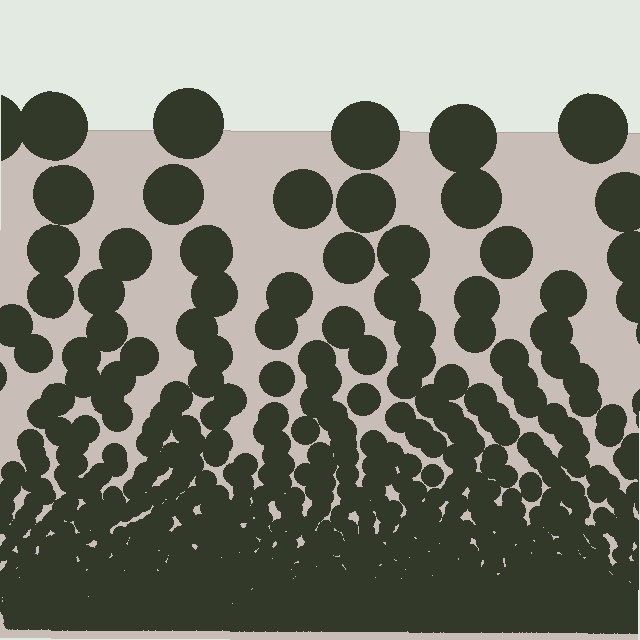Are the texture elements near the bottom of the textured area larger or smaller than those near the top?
Smaller. The gradient is inverted — elements near the bottom are smaller and denser.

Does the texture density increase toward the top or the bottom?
Density increases toward the bottom.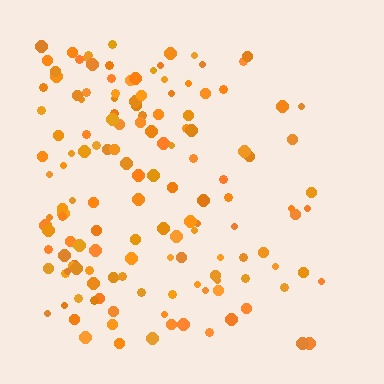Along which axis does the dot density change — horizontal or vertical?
Horizontal.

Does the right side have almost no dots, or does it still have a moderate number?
Still a moderate number, just noticeably fewer than the left.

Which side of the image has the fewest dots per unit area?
The right.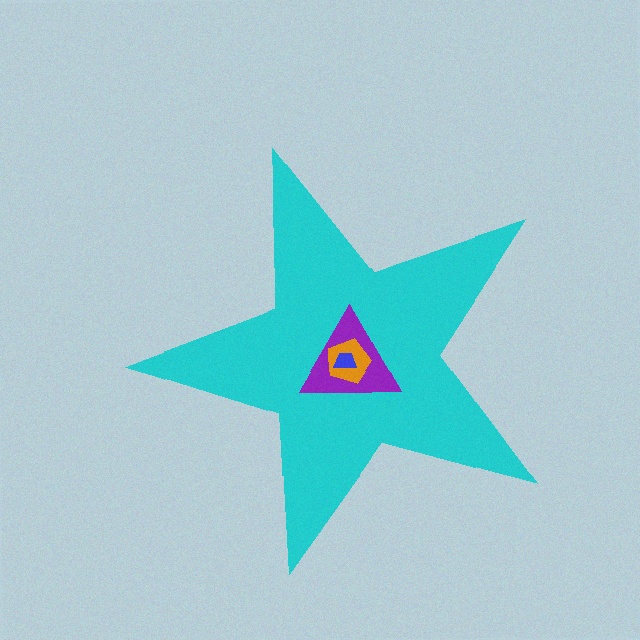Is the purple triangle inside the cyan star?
Yes.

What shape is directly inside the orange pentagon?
The blue trapezoid.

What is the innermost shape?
The blue trapezoid.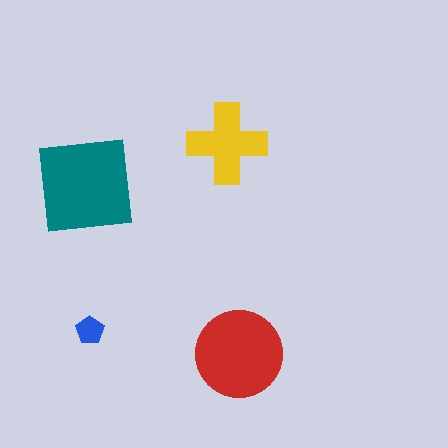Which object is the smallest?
The blue pentagon.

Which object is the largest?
The teal square.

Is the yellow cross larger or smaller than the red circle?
Smaller.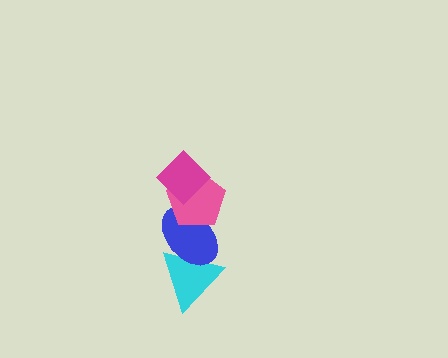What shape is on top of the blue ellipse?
The pink pentagon is on top of the blue ellipse.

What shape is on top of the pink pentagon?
The magenta diamond is on top of the pink pentagon.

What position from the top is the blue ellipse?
The blue ellipse is 3rd from the top.